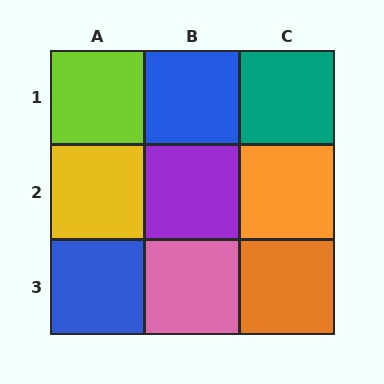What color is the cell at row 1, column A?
Lime.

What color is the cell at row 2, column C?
Orange.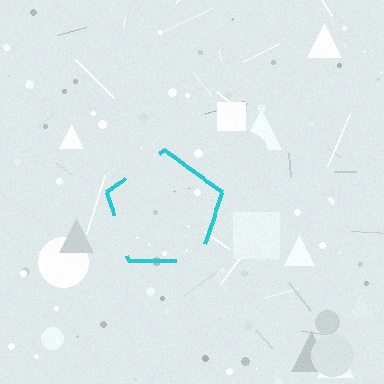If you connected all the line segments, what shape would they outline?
They would outline a pentagon.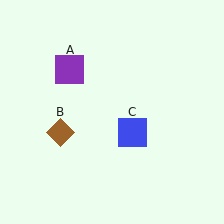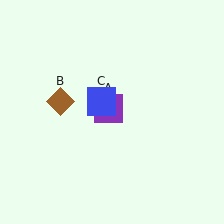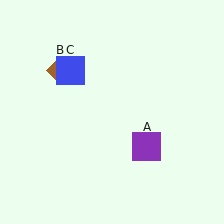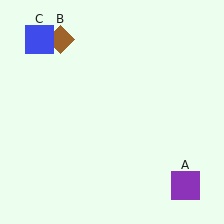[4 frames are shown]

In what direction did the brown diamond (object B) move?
The brown diamond (object B) moved up.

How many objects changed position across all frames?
3 objects changed position: purple square (object A), brown diamond (object B), blue square (object C).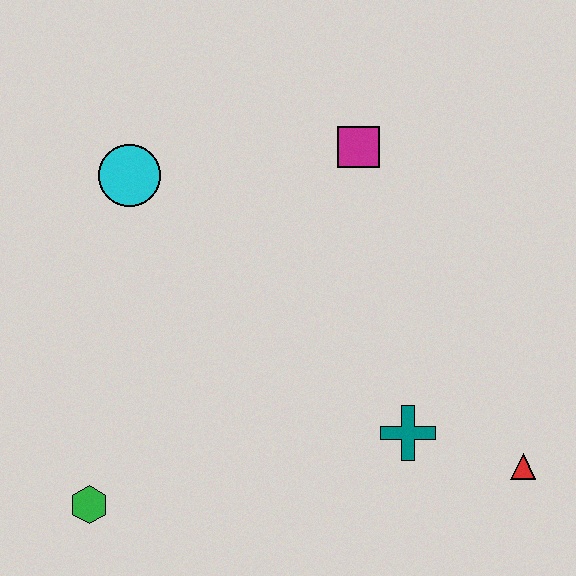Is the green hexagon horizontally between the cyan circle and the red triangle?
No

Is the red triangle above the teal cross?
No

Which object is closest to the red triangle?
The teal cross is closest to the red triangle.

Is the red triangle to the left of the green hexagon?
No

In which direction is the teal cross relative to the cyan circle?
The teal cross is to the right of the cyan circle.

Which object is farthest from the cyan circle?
The red triangle is farthest from the cyan circle.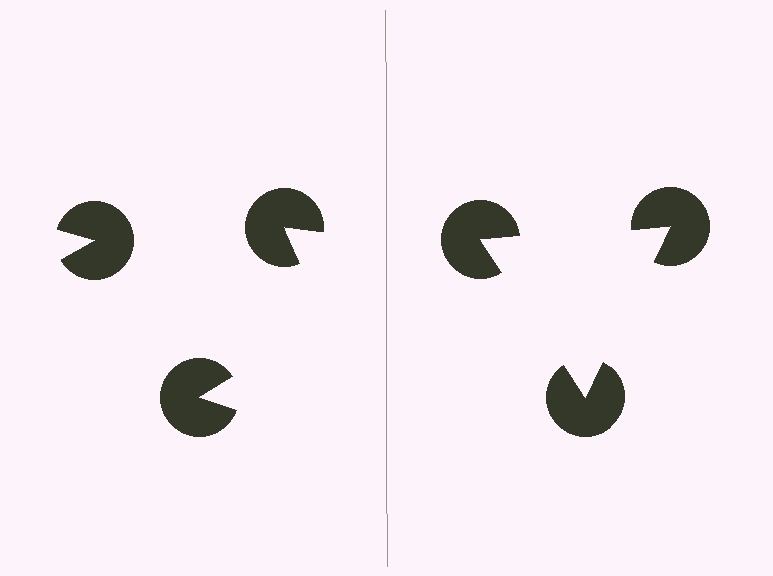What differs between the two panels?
The pac-man discs are positioned identically on both sides; only the wedge orientations differ. On the right they align to a triangle; on the left they are misaligned.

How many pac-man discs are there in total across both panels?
6 — 3 on each side.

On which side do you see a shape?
An illusory triangle appears on the right side. On the left side the wedge cuts are rotated, so no coherent shape forms.